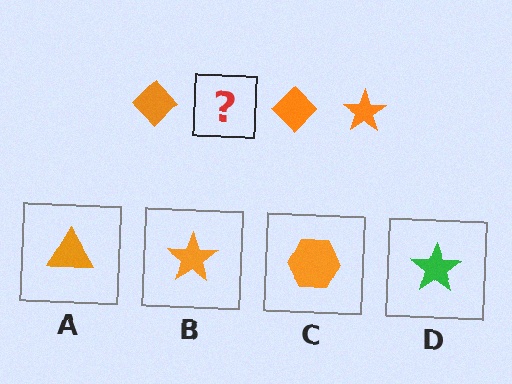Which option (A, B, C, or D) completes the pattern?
B.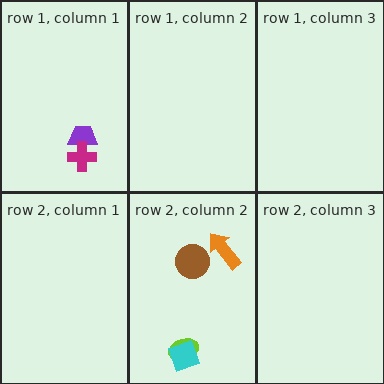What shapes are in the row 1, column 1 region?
The purple trapezoid, the magenta cross.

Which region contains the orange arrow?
The row 2, column 2 region.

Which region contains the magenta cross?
The row 1, column 1 region.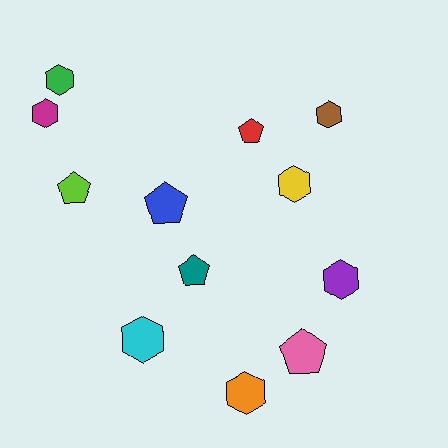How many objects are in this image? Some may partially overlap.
There are 12 objects.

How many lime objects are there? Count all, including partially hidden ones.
There is 1 lime object.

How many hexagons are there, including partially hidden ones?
There are 7 hexagons.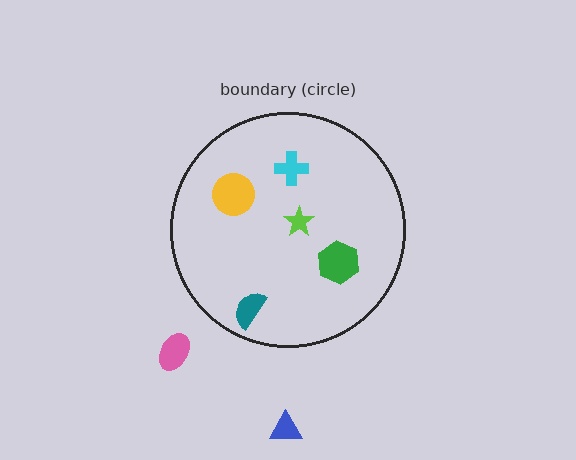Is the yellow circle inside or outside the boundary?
Inside.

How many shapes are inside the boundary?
5 inside, 2 outside.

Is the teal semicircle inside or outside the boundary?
Inside.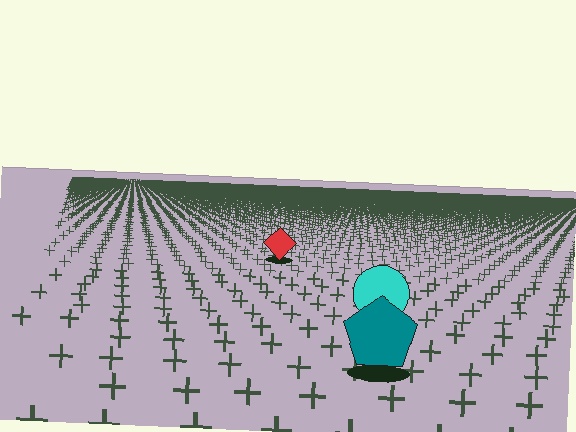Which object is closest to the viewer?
The teal pentagon is closest. The texture marks near it are larger and more spread out.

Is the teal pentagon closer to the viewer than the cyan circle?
Yes. The teal pentagon is closer — you can tell from the texture gradient: the ground texture is coarser near it.